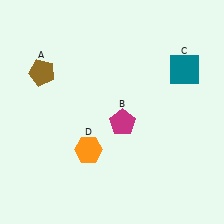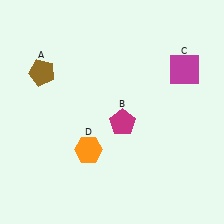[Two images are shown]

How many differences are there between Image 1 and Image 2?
There is 1 difference between the two images.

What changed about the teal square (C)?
In Image 1, C is teal. In Image 2, it changed to magenta.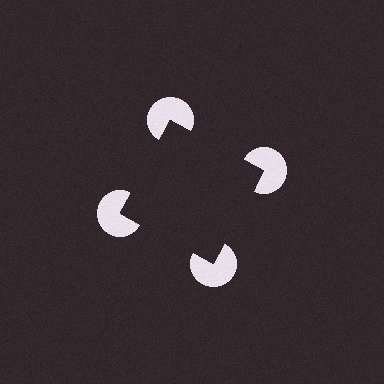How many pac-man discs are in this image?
There are 4 — one at each vertex of the illusory square.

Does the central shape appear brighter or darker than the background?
It typically appears slightly darker than the background, even though no actual brightness change is drawn.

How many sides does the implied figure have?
4 sides.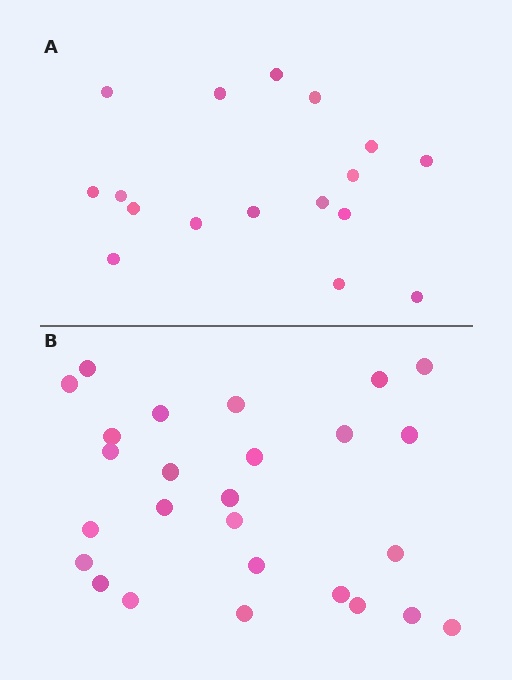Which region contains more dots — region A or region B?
Region B (the bottom region) has more dots.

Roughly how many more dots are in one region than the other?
Region B has roughly 8 or so more dots than region A.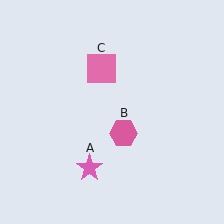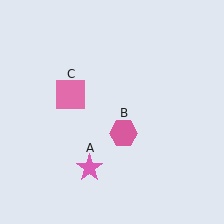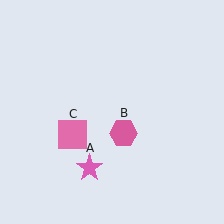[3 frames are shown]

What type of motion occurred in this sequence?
The pink square (object C) rotated counterclockwise around the center of the scene.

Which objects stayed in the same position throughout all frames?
Pink star (object A) and pink hexagon (object B) remained stationary.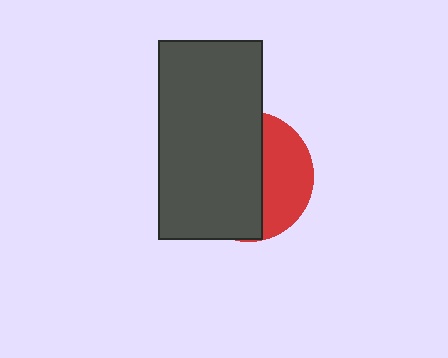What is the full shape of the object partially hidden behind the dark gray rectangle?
The partially hidden object is a red circle.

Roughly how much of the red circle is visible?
A small part of it is visible (roughly 36%).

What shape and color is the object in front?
The object in front is a dark gray rectangle.